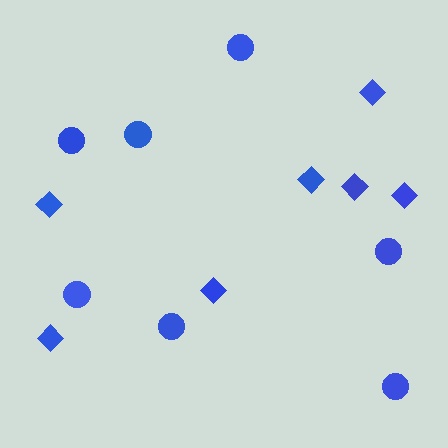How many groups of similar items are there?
There are 2 groups: one group of circles (7) and one group of diamonds (7).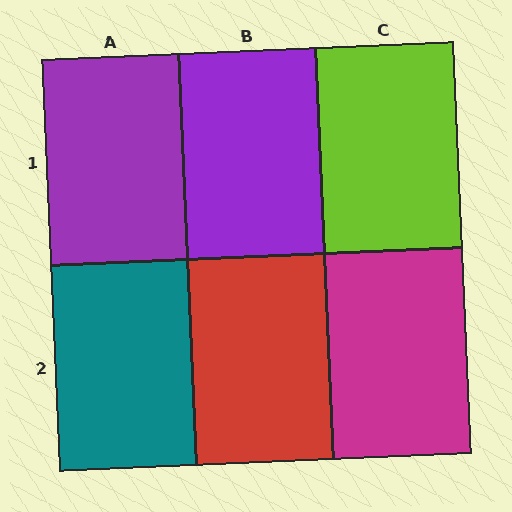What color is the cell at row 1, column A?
Purple.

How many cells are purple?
2 cells are purple.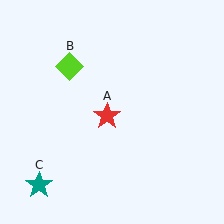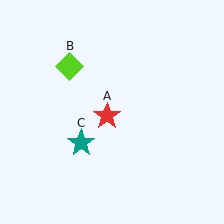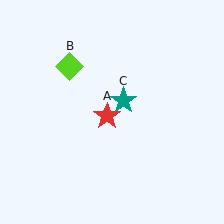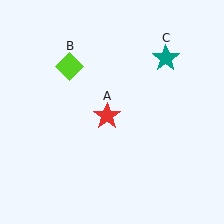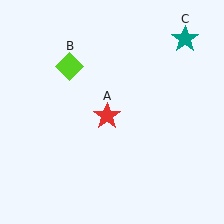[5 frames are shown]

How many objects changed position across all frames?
1 object changed position: teal star (object C).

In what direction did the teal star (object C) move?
The teal star (object C) moved up and to the right.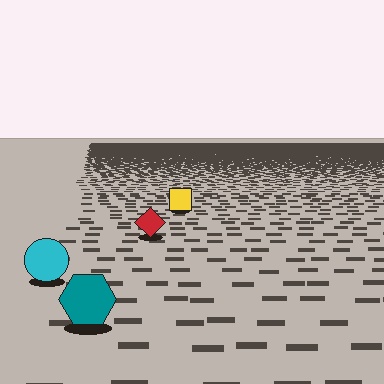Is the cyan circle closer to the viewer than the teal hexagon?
No. The teal hexagon is closer — you can tell from the texture gradient: the ground texture is coarser near it.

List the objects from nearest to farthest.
From nearest to farthest: the teal hexagon, the cyan circle, the red diamond, the yellow square.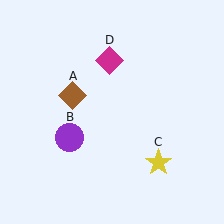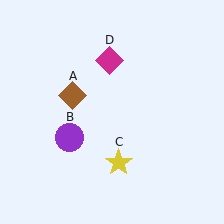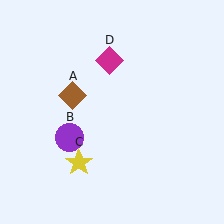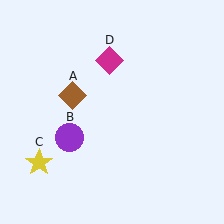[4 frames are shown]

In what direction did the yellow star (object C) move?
The yellow star (object C) moved left.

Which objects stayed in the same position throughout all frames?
Brown diamond (object A) and purple circle (object B) and magenta diamond (object D) remained stationary.